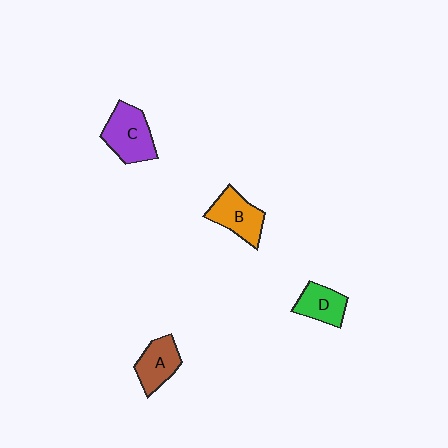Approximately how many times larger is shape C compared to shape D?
Approximately 1.5 times.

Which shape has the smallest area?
Shape D (green).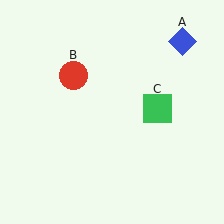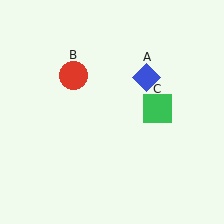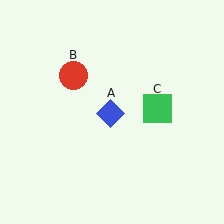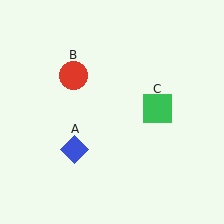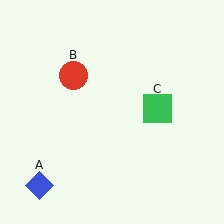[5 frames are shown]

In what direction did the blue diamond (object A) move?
The blue diamond (object A) moved down and to the left.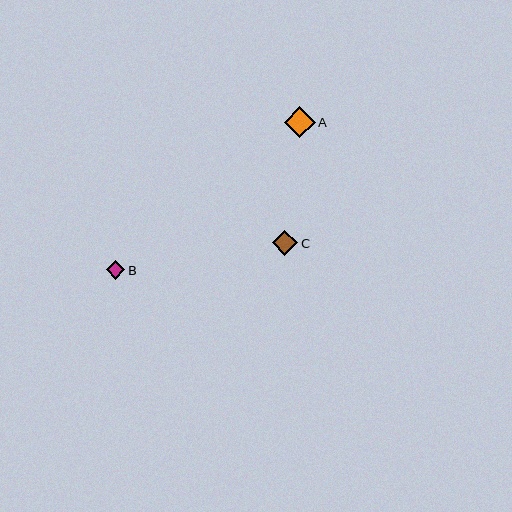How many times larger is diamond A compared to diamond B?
Diamond A is approximately 1.7 times the size of diamond B.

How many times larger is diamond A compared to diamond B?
Diamond A is approximately 1.7 times the size of diamond B.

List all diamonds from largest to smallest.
From largest to smallest: A, C, B.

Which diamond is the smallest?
Diamond B is the smallest with a size of approximately 19 pixels.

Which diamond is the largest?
Diamond A is the largest with a size of approximately 31 pixels.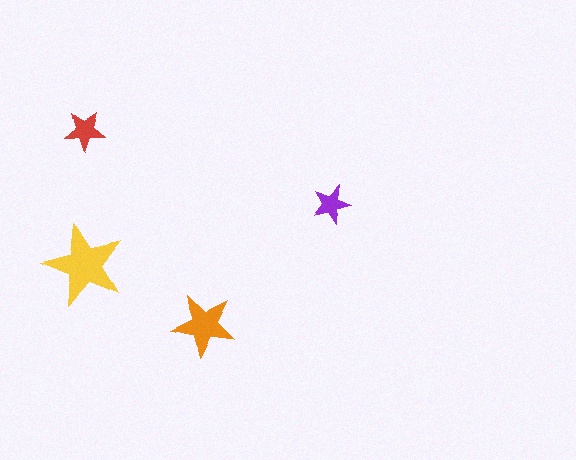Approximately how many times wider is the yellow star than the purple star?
About 2 times wider.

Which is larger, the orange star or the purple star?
The orange one.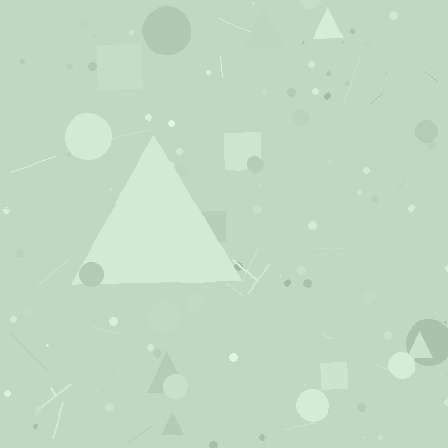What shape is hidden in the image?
A triangle is hidden in the image.